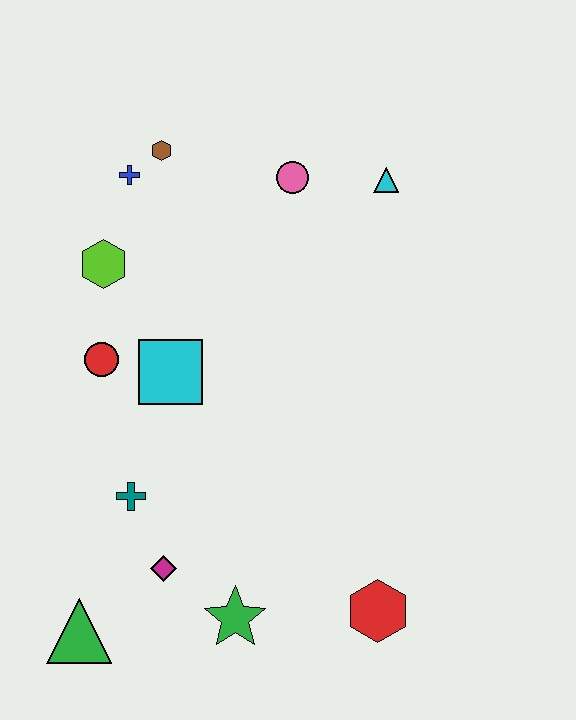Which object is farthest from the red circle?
The red hexagon is farthest from the red circle.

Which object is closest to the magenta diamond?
The teal cross is closest to the magenta diamond.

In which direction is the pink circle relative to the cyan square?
The pink circle is above the cyan square.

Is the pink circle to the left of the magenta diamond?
No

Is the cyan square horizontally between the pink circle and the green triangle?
Yes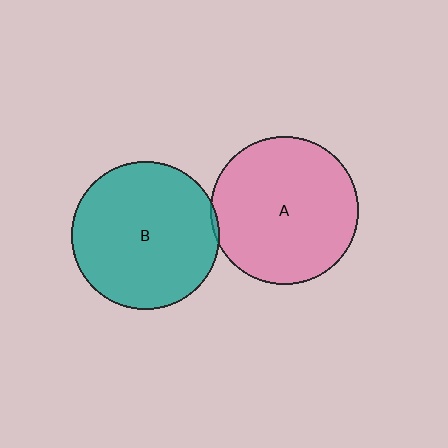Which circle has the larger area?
Circle A (pink).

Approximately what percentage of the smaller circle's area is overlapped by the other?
Approximately 5%.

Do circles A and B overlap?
Yes.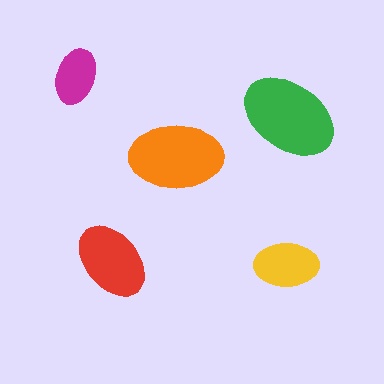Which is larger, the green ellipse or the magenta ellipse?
The green one.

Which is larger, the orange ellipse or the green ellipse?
The green one.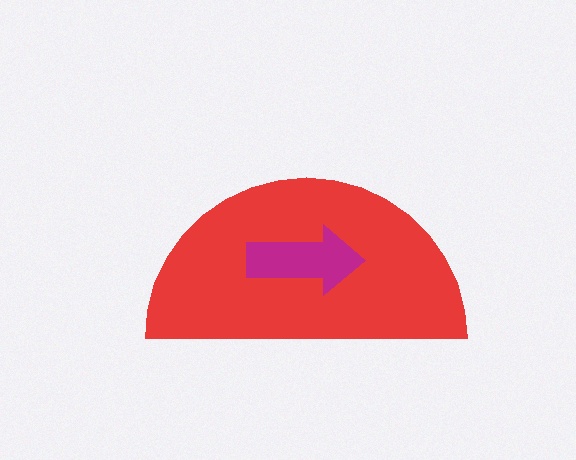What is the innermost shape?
The magenta arrow.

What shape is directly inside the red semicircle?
The magenta arrow.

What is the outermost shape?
The red semicircle.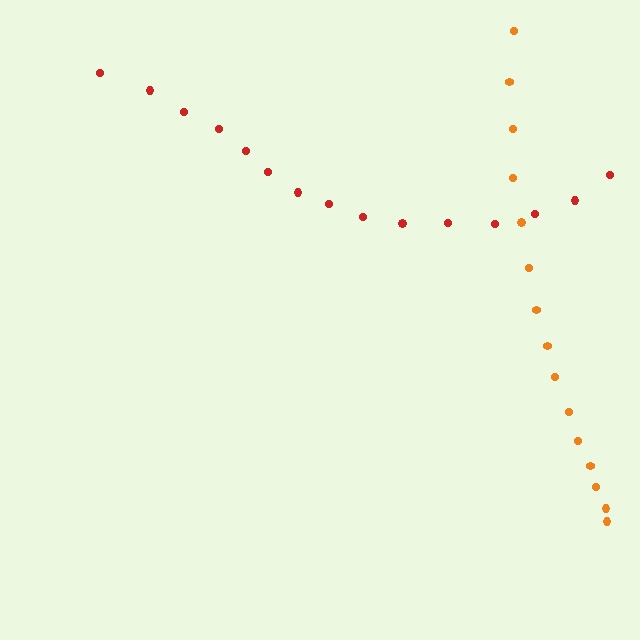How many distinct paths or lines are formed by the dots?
There are 2 distinct paths.